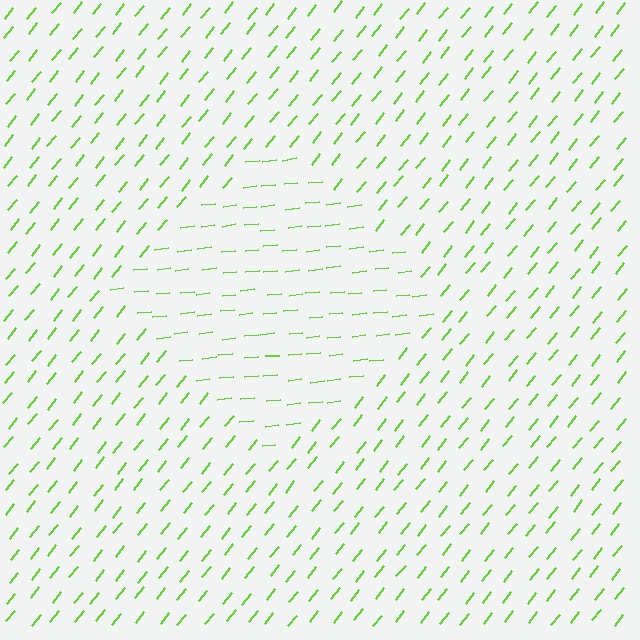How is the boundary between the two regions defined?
The boundary is defined purely by a change in line orientation (approximately 45 degrees difference). All lines are the same color and thickness.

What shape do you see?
I see a diamond.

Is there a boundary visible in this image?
Yes, there is a texture boundary formed by a change in line orientation.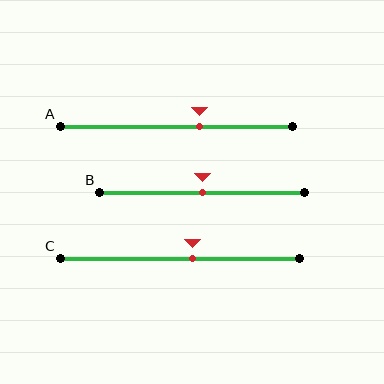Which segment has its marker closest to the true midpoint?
Segment B has its marker closest to the true midpoint.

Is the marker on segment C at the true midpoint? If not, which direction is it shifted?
No, the marker on segment C is shifted to the right by about 5% of the segment length.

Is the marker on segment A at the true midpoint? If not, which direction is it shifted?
No, the marker on segment A is shifted to the right by about 10% of the segment length.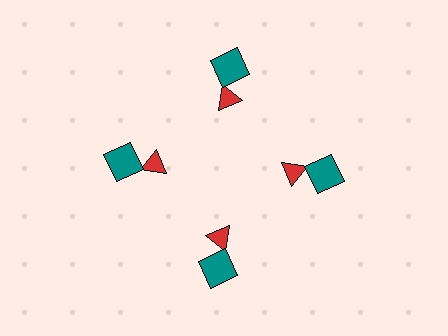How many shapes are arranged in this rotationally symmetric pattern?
There are 8 shapes, arranged in 4 groups of 2.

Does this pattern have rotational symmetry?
Yes, this pattern has 4-fold rotational symmetry. It looks the same after rotating 90 degrees around the center.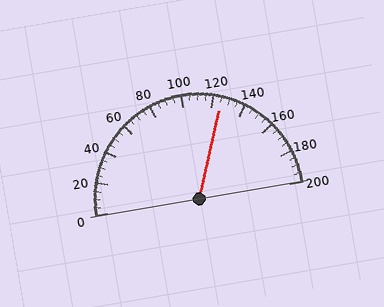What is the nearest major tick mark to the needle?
The nearest major tick mark is 120.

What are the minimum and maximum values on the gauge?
The gauge ranges from 0 to 200.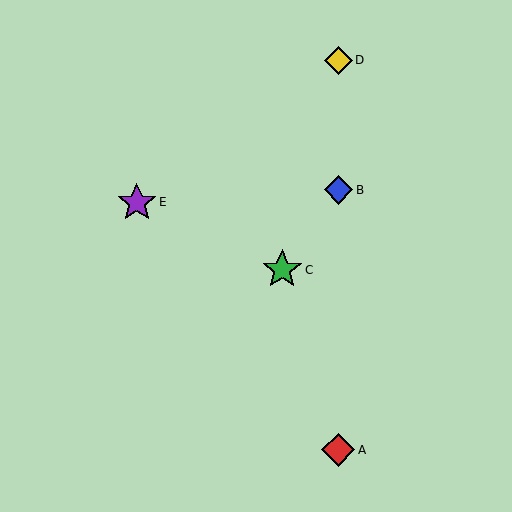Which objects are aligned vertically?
Objects A, B, D are aligned vertically.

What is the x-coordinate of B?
Object B is at x≈338.